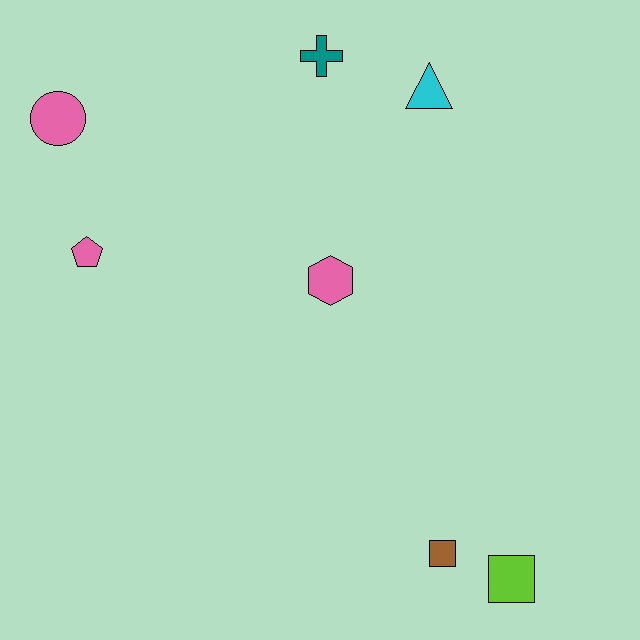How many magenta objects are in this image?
There are no magenta objects.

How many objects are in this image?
There are 7 objects.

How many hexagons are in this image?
There is 1 hexagon.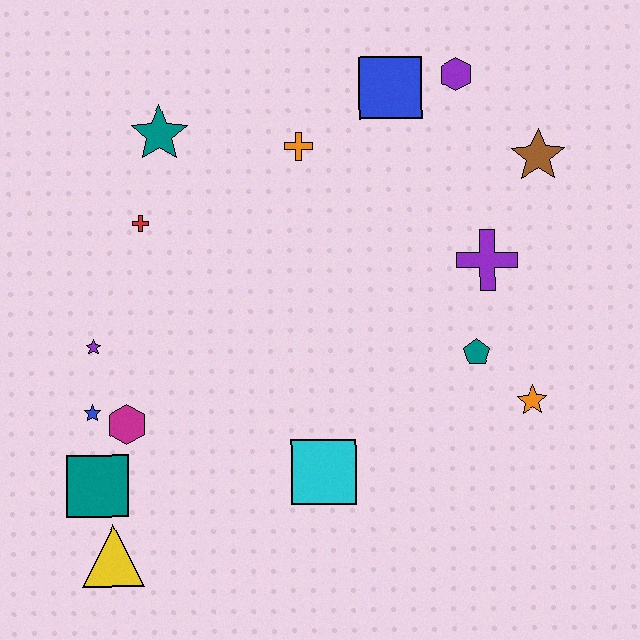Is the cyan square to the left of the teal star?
No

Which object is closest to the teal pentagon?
The orange star is closest to the teal pentagon.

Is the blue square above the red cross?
Yes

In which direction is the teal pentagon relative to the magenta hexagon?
The teal pentagon is to the right of the magenta hexagon.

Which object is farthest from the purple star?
The brown star is farthest from the purple star.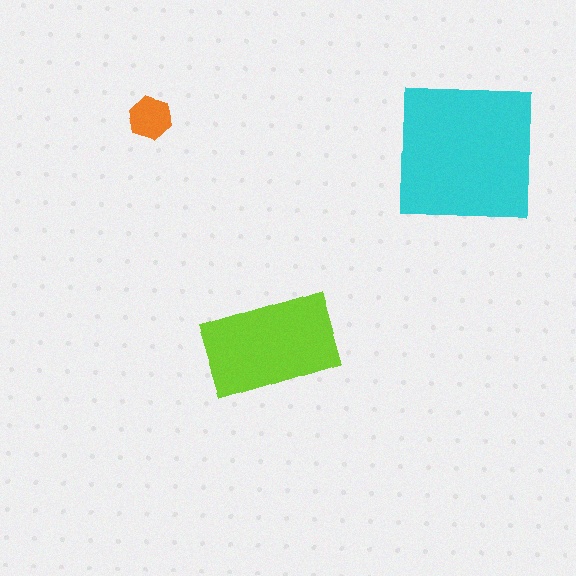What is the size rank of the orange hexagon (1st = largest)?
3rd.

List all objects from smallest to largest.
The orange hexagon, the lime rectangle, the cyan square.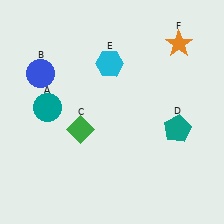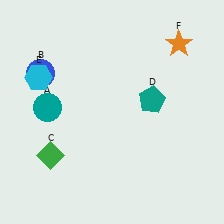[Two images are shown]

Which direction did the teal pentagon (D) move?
The teal pentagon (D) moved up.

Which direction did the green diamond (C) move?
The green diamond (C) moved left.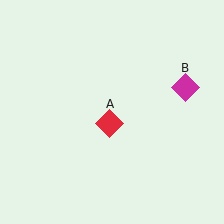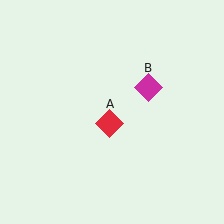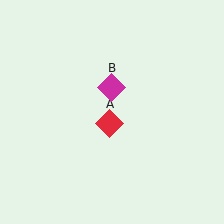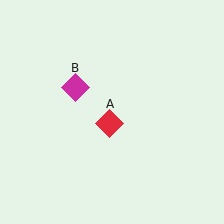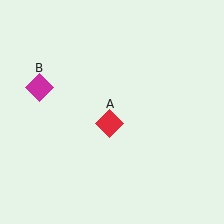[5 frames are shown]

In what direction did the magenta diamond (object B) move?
The magenta diamond (object B) moved left.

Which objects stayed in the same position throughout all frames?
Red diamond (object A) remained stationary.